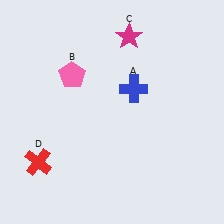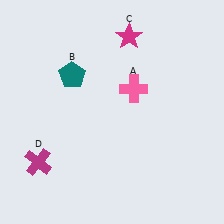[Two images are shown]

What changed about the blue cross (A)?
In Image 1, A is blue. In Image 2, it changed to pink.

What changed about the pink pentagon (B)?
In Image 1, B is pink. In Image 2, it changed to teal.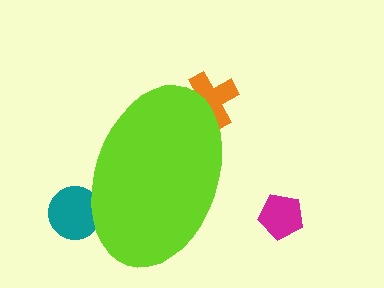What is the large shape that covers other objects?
A lime ellipse.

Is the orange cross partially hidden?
Yes, the orange cross is partially hidden behind the lime ellipse.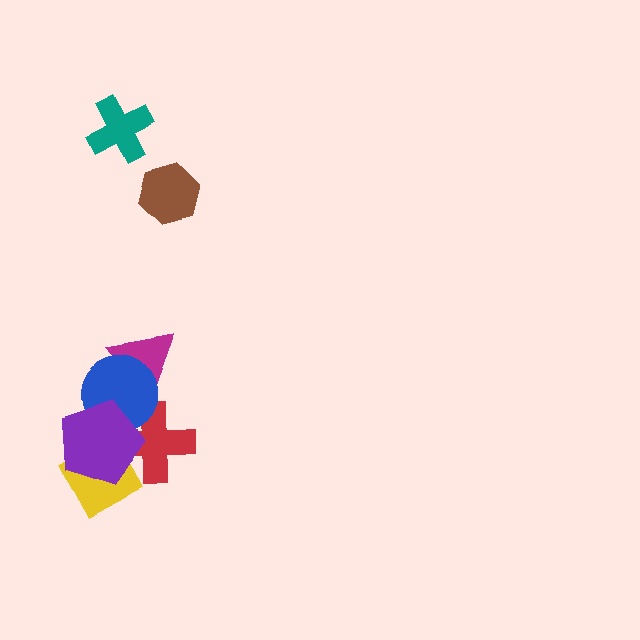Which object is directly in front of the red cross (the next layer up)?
The yellow diamond is directly in front of the red cross.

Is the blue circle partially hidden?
Yes, it is partially covered by another shape.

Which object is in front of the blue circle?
The purple pentagon is in front of the blue circle.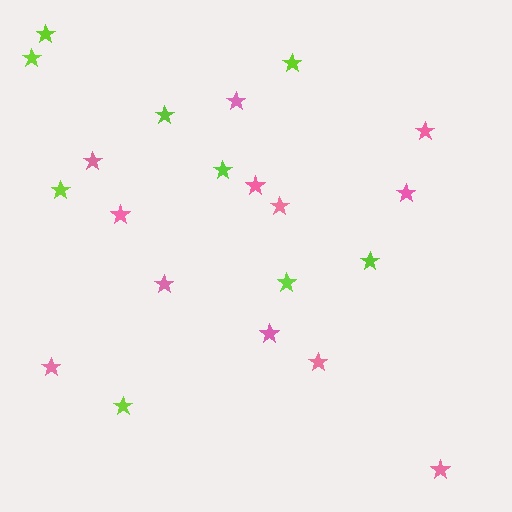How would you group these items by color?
There are 2 groups: one group of pink stars (12) and one group of lime stars (9).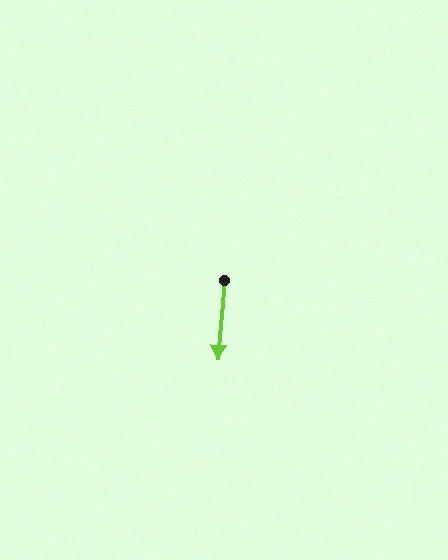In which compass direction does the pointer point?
South.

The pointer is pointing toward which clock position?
Roughly 6 o'clock.